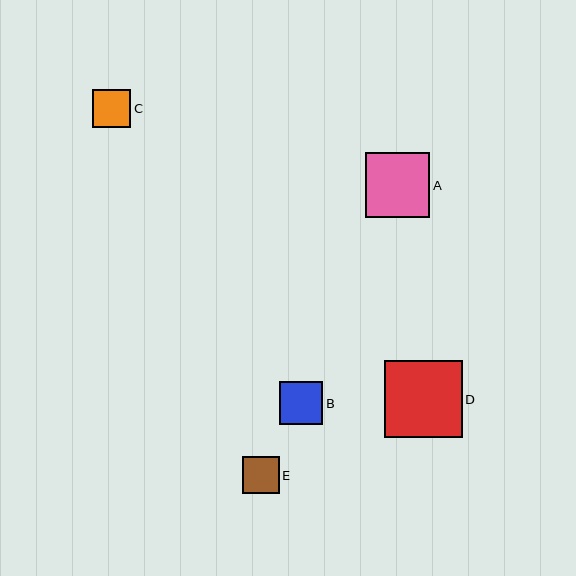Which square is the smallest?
Square E is the smallest with a size of approximately 37 pixels.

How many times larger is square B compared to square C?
Square B is approximately 1.1 times the size of square C.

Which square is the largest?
Square D is the largest with a size of approximately 78 pixels.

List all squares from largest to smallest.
From largest to smallest: D, A, B, C, E.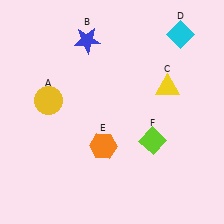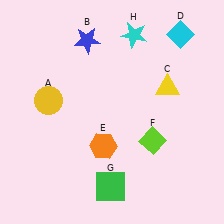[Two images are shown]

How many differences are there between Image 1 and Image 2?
There are 2 differences between the two images.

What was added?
A green square (G), a cyan star (H) were added in Image 2.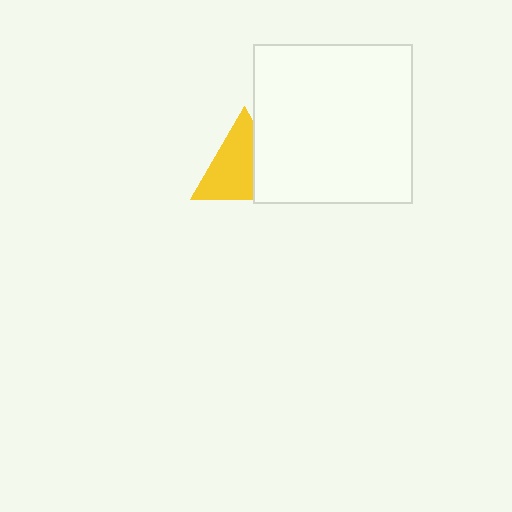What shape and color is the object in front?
The object in front is a white square.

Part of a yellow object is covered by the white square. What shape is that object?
It is a triangle.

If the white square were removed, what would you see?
You would see the complete yellow triangle.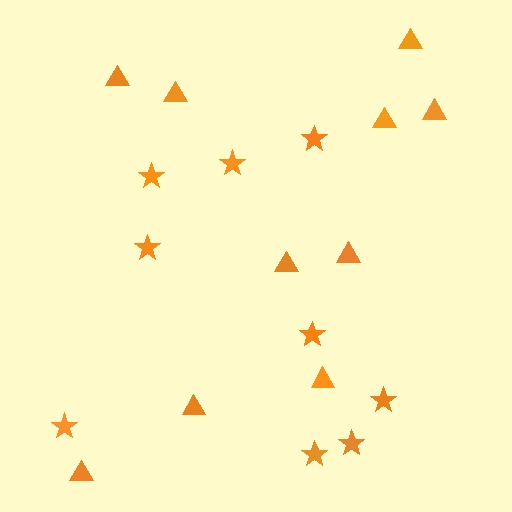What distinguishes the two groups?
There are 2 groups: one group of stars (9) and one group of triangles (10).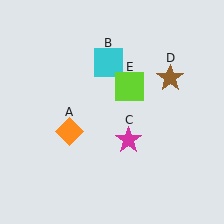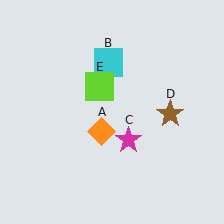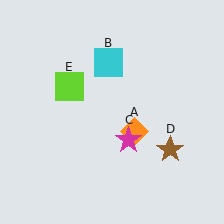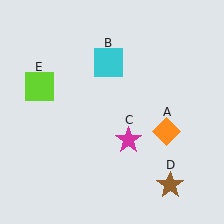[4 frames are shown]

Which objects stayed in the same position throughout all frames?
Cyan square (object B) and magenta star (object C) remained stationary.